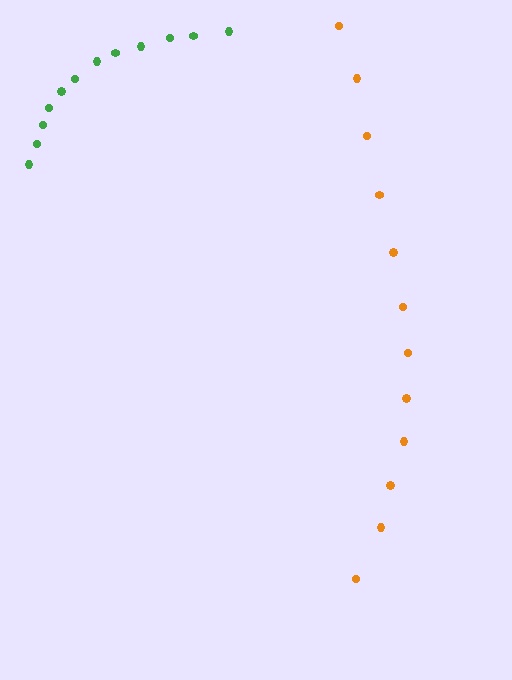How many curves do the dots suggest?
There are 2 distinct paths.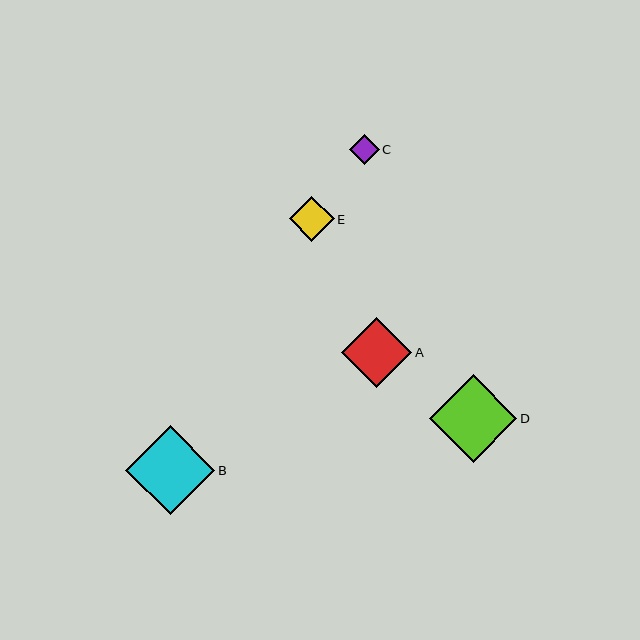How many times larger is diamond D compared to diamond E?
Diamond D is approximately 1.9 times the size of diamond E.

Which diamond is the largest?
Diamond B is the largest with a size of approximately 89 pixels.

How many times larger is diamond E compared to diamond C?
Diamond E is approximately 1.5 times the size of diamond C.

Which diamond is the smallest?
Diamond C is the smallest with a size of approximately 30 pixels.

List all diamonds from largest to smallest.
From largest to smallest: B, D, A, E, C.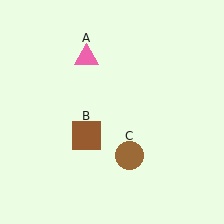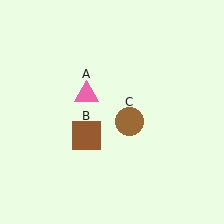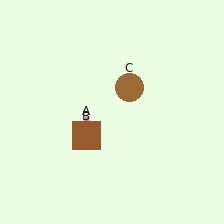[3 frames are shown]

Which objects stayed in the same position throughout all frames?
Brown square (object B) remained stationary.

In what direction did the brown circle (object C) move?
The brown circle (object C) moved up.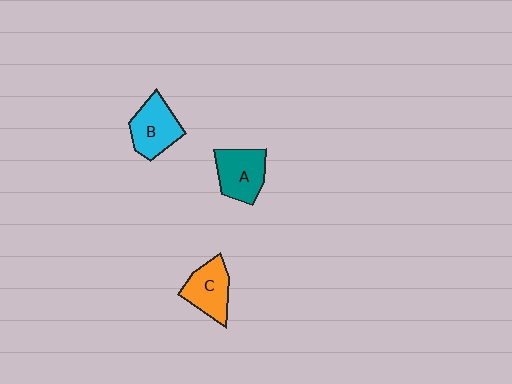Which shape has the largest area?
Shape A (teal).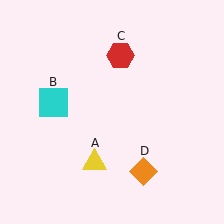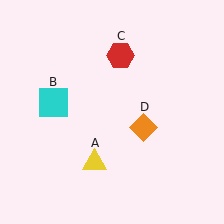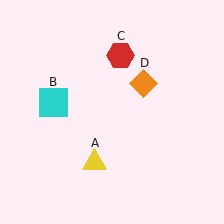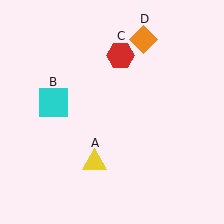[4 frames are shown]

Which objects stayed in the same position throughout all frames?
Yellow triangle (object A) and cyan square (object B) and red hexagon (object C) remained stationary.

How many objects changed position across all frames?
1 object changed position: orange diamond (object D).